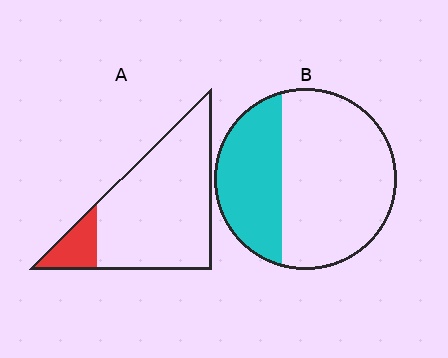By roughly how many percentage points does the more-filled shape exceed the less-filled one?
By roughly 20 percentage points (B over A).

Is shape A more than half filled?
No.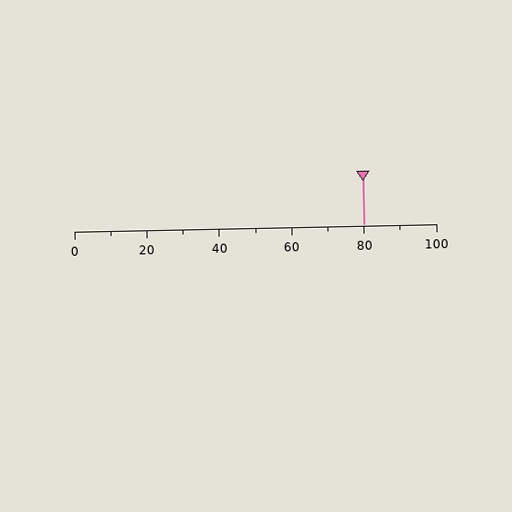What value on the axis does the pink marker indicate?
The marker indicates approximately 80.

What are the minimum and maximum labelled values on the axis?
The axis runs from 0 to 100.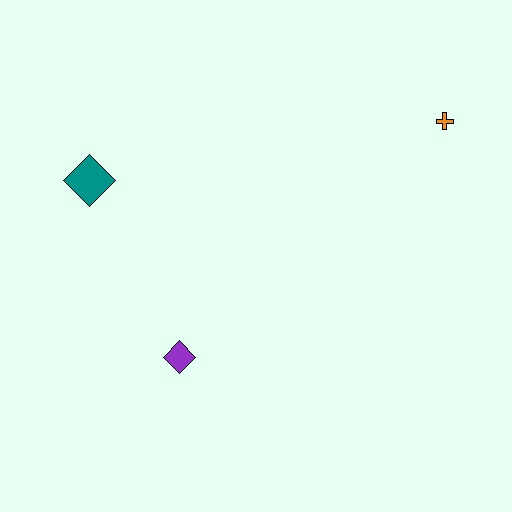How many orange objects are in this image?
There is 1 orange object.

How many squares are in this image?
There are no squares.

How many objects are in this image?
There are 3 objects.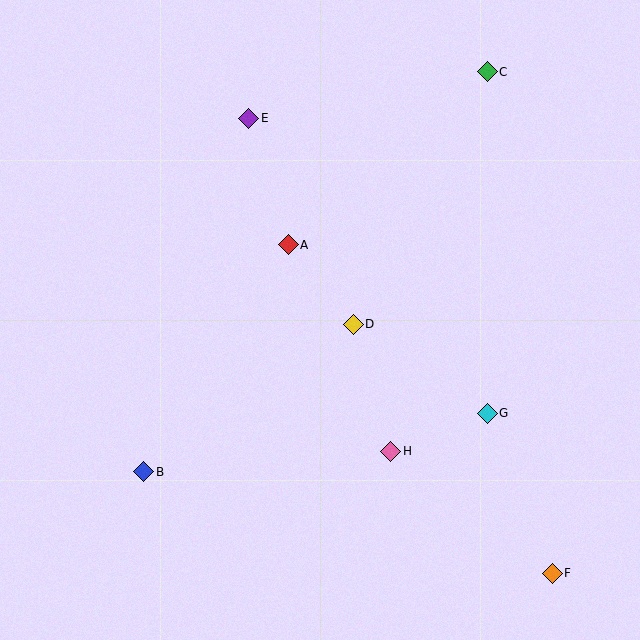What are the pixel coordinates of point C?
Point C is at (487, 72).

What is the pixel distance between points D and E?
The distance between D and E is 231 pixels.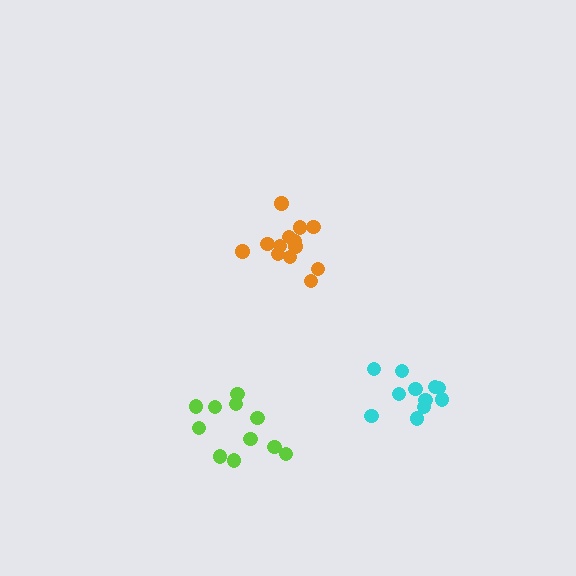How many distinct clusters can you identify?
There are 3 distinct clusters.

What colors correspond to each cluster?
The clusters are colored: lime, orange, cyan.